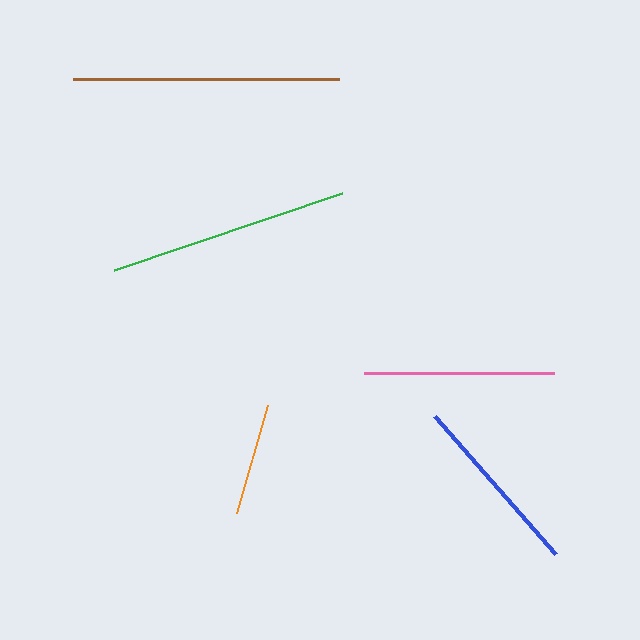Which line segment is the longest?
The brown line is the longest at approximately 266 pixels.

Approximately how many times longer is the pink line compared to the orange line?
The pink line is approximately 1.7 times the length of the orange line.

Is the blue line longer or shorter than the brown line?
The brown line is longer than the blue line.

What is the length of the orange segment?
The orange segment is approximately 113 pixels long.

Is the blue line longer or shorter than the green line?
The green line is longer than the blue line.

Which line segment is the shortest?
The orange line is the shortest at approximately 113 pixels.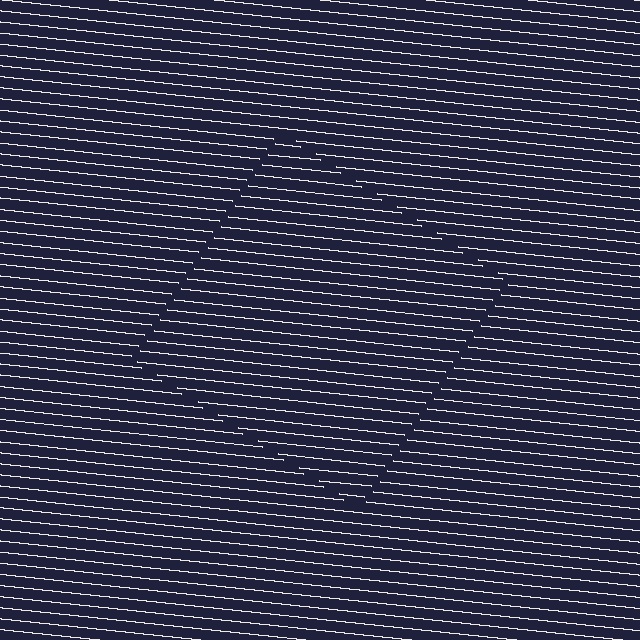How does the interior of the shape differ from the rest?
The interior of the shape contains the same grating, shifted by half a period — the contour is defined by the phase discontinuity where line-ends from the inner and outer gratings abut.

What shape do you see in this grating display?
An illusory square. The interior of the shape contains the same grating, shifted by half a period — the contour is defined by the phase discontinuity where line-ends from the inner and outer gratings abut.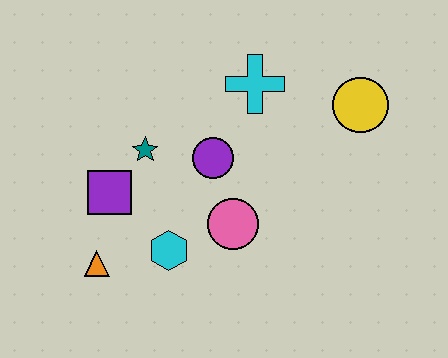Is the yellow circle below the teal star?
No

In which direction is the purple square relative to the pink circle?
The purple square is to the left of the pink circle.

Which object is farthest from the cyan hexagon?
The yellow circle is farthest from the cyan hexagon.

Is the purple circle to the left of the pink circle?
Yes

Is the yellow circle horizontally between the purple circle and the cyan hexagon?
No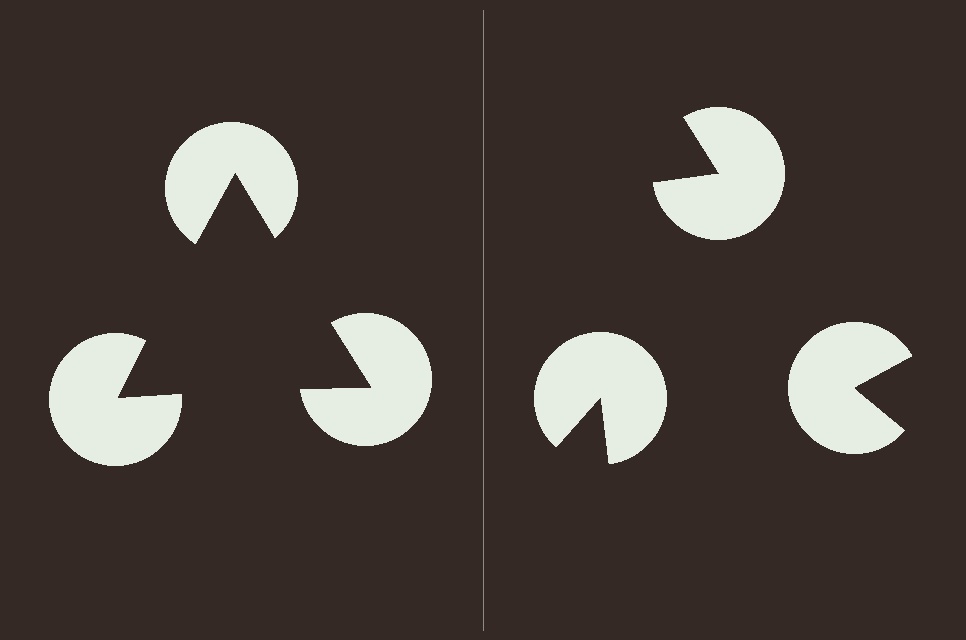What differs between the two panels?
The pac-man discs are positioned identically on both sides; only the wedge orientations differ. On the left they align to a triangle; on the right they are misaligned.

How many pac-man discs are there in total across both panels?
6 — 3 on each side.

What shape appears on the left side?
An illusory triangle.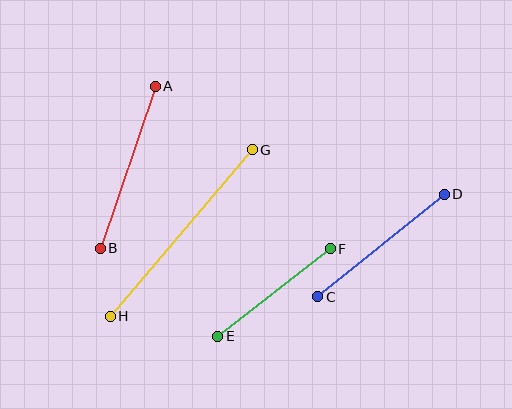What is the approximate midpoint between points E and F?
The midpoint is at approximately (274, 293) pixels.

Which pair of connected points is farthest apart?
Points G and H are farthest apart.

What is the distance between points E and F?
The distance is approximately 142 pixels.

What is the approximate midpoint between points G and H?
The midpoint is at approximately (181, 233) pixels.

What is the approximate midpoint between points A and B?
The midpoint is at approximately (128, 167) pixels.